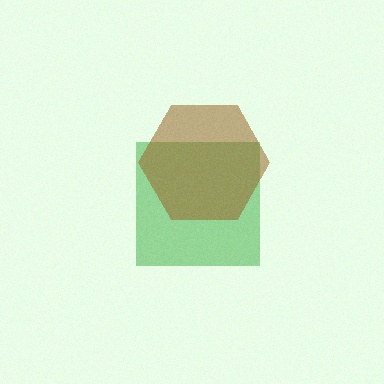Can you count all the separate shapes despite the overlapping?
Yes, there are 2 separate shapes.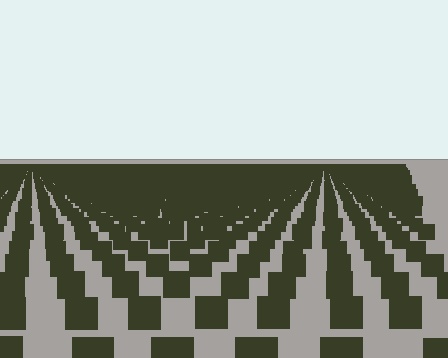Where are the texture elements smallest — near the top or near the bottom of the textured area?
Near the top.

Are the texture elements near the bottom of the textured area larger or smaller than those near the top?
Larger. Near the bottom, elements are closer to the viewer and appear at a bigger on-screen size.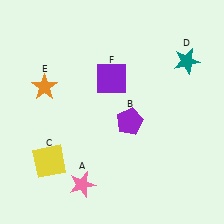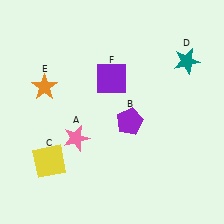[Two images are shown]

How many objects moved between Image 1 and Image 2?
1 object moved between the two images.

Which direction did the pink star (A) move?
The pink star (A) moved up.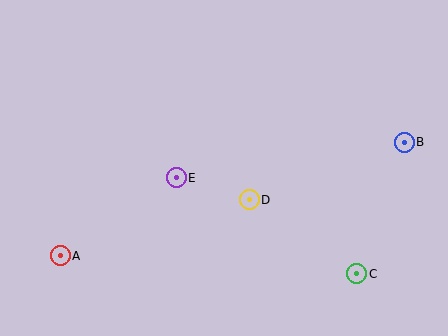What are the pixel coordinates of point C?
Point C is at (357, 274).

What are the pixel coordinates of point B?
Point B is at (404, 142).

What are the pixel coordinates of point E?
Point E is at (176, 178).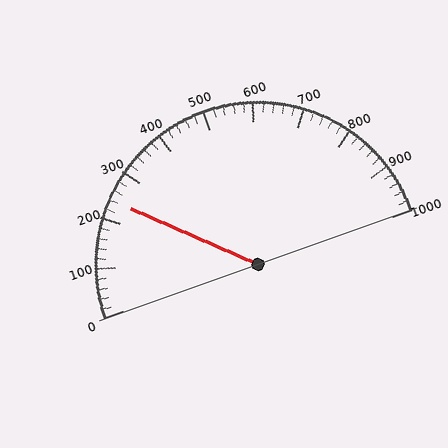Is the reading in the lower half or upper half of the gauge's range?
The reading is in the lower half of the range (0 to 1000).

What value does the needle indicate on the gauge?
The needle indicates approximately 240.